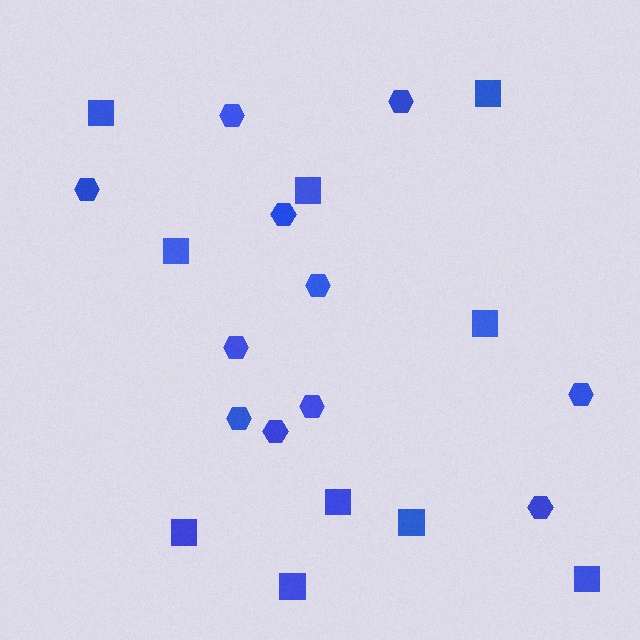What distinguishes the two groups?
There are 2 groups: one group of squares (10) and one group of hexagons (11).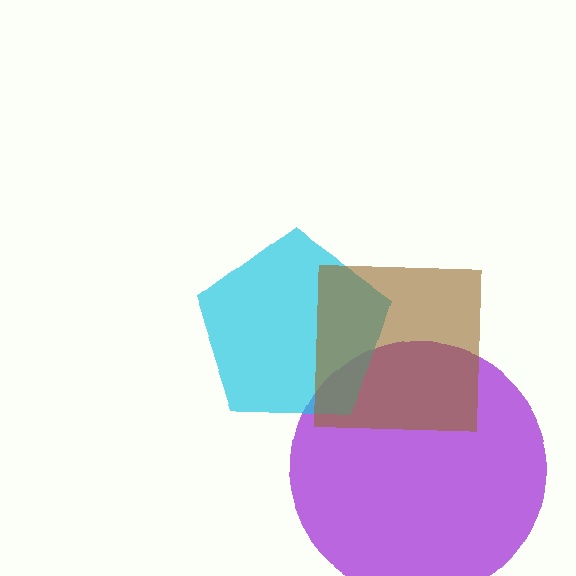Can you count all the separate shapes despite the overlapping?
Yes, there are 3 separate shapes.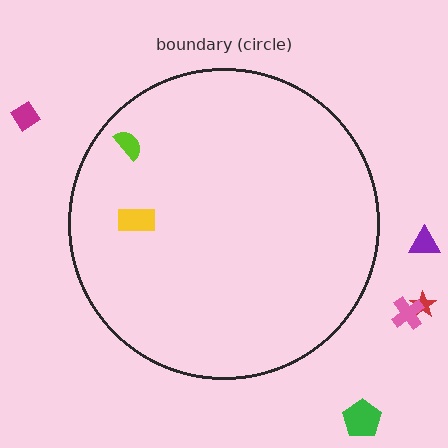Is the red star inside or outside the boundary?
Outside.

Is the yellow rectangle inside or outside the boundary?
Inside.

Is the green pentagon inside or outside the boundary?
Outside.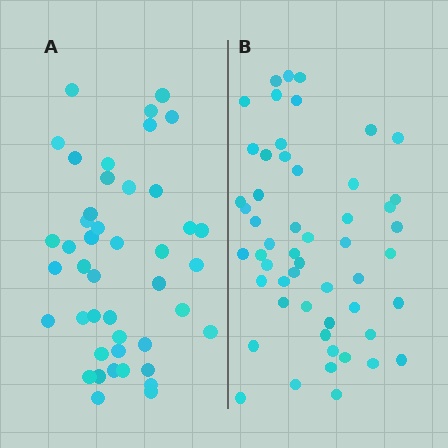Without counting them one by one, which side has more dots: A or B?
Region B (the right region) has more dots.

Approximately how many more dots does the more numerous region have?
Region B has roughly 8 or so more dots than region A.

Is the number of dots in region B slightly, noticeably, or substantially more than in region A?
Region B has only slightly more — the two regions are fairly close. The ratio is roughly 1.2 to 1.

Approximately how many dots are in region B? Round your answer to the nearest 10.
About 50 dots. (The exact count is 53, which rounds to 50.)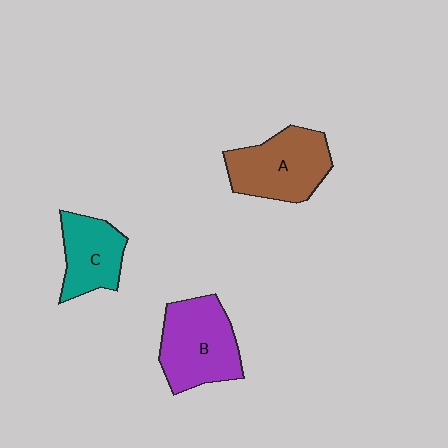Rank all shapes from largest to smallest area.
From largest to smallest: B (purple), A (brown), C (teal).